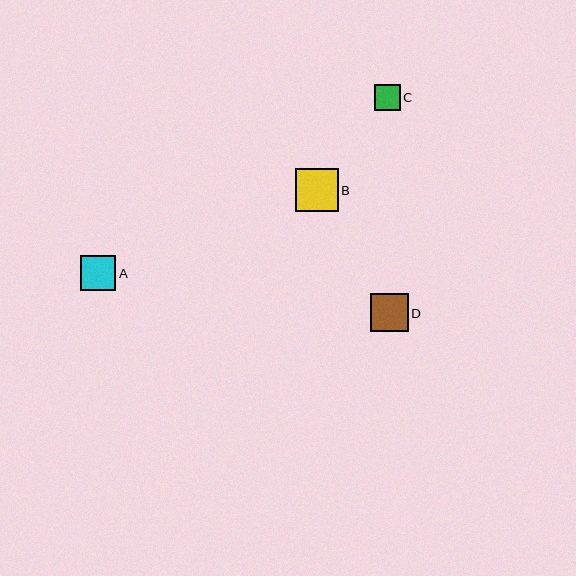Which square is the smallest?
Square C is the smallest with a size of approximately 26 pixels.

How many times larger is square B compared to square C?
Square B is approximately 1.6 times the size of square C.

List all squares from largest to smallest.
From largest to smallest: B, D, A, C.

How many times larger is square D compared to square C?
Square D is approximately 1.4 times the size of square C.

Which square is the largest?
Square B is the largest with a size of approximately 42 pixels.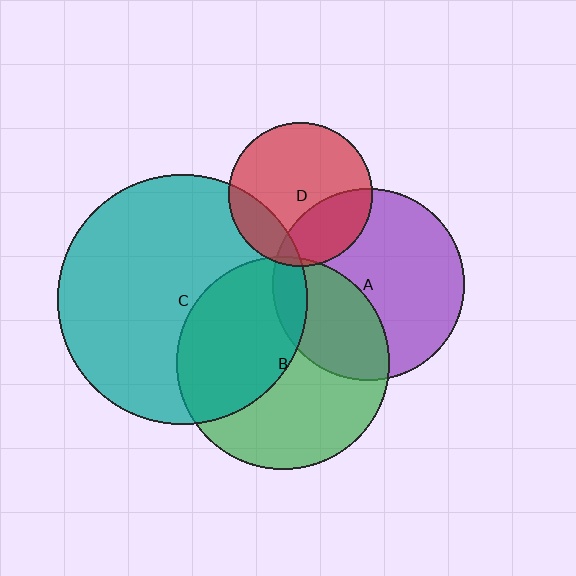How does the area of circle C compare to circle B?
Approximately 1.4 times.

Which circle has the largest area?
Circle C (teal).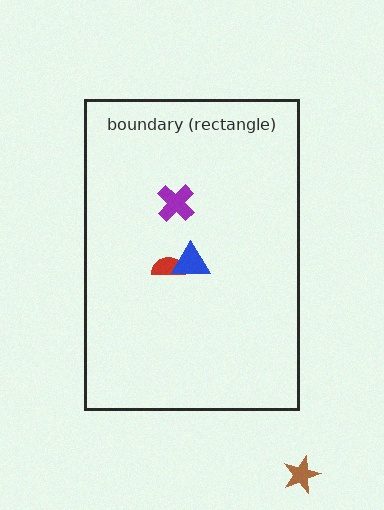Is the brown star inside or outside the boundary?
Outside.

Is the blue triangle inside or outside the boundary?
Inside.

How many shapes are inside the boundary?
3 inside, 1 outside.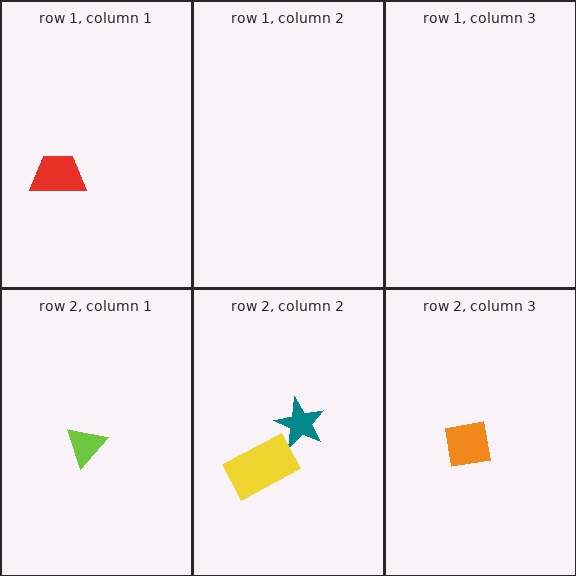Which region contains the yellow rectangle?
The row 2, column 2 region.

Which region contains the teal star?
The row 2, column 2 region.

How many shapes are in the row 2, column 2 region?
2.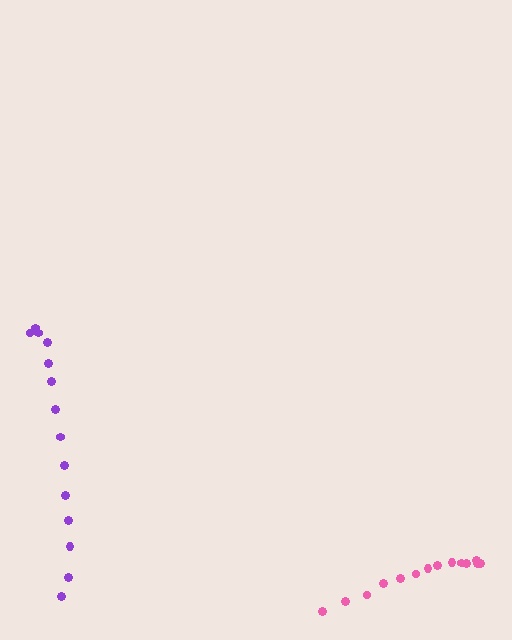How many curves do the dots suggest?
There are 2 distinct paths.